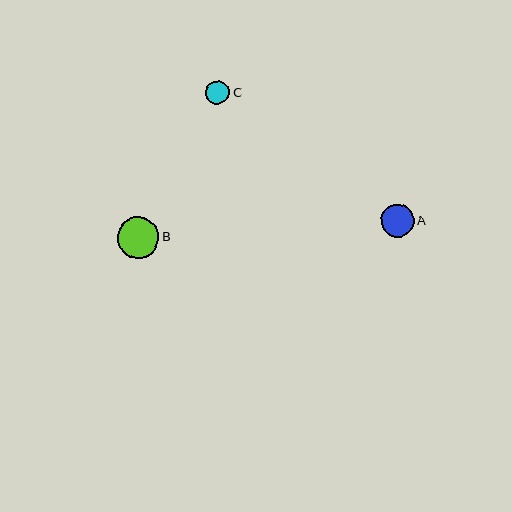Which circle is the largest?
Circle B is the largest with a size of approximately 42 pixels.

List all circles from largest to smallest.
From largest to smallest: B, A, C.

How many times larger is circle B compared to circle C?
Circle B is approximately 1.8 times the size of circle C.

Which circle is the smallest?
Circle C is the smallest with a size of approximately 24 pixels.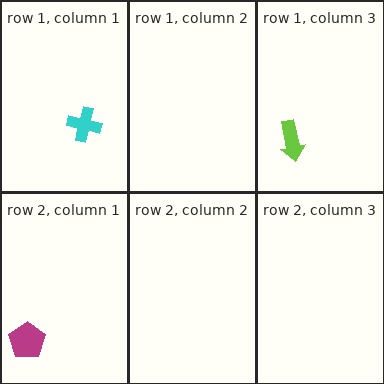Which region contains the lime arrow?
The row 1, column 3 region.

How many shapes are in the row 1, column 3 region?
1.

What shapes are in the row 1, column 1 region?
The cyan cross.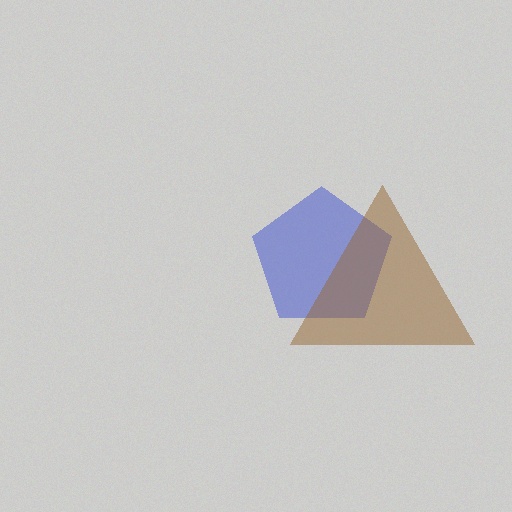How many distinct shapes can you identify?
There are 2 distinct shapes: a blue pentagon, a brown triangle.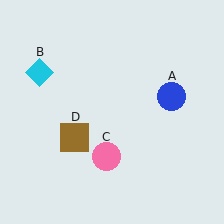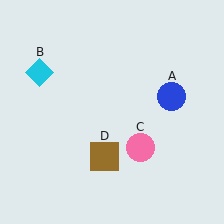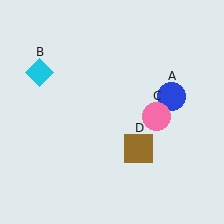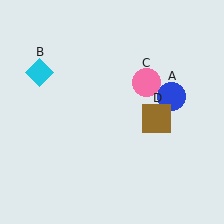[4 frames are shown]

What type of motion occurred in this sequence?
The pink circle (object C), brown square (object D) rotated counterclockwise around the center of the scene.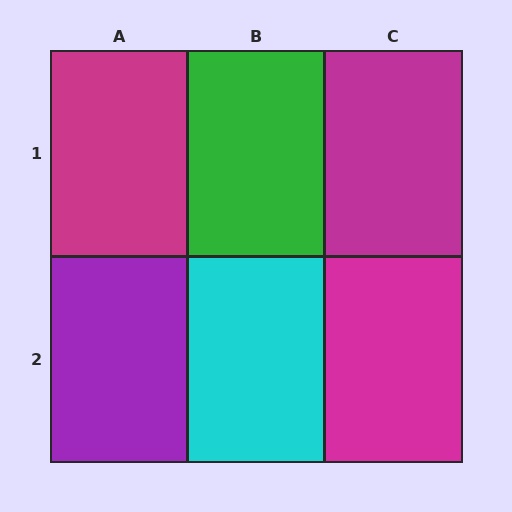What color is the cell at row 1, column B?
Green.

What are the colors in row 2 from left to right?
Purple, cyan, magenta.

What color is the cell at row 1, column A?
Magenta.